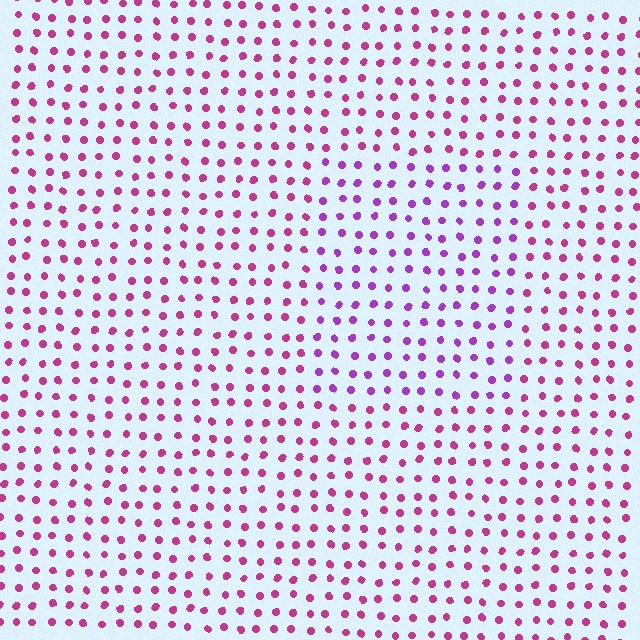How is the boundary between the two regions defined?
The boundary is defined purely by a slight shift in hue (about 34 degrees). Spacing, size, and orientation are identical on both sides.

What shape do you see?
I see a rectangle.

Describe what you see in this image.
The image is filled with small magenta elements in a uniform arrangement. A rectangle-shaped region is visible where the elements are tinted to a slightly different hue, forming a subtle color boundary.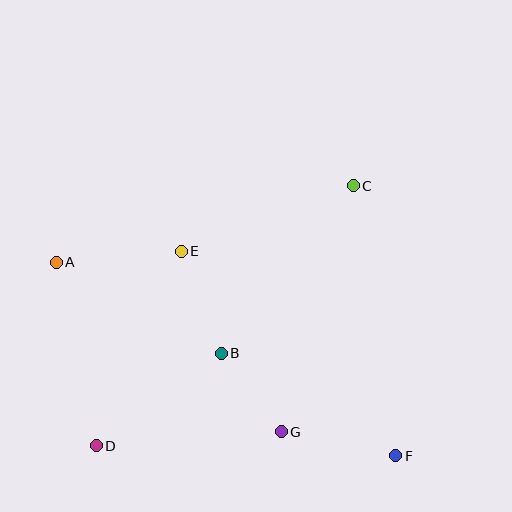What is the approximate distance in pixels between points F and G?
The distance between F and G is approximately 117 pixels.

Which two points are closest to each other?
Points B and G are closest to each other.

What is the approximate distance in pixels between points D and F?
The distance between D and F is approximately 300 pixels.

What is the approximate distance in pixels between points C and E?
The distance between C and E is approximately 184 pixels.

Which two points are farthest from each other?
Points A and F are farthest from each other.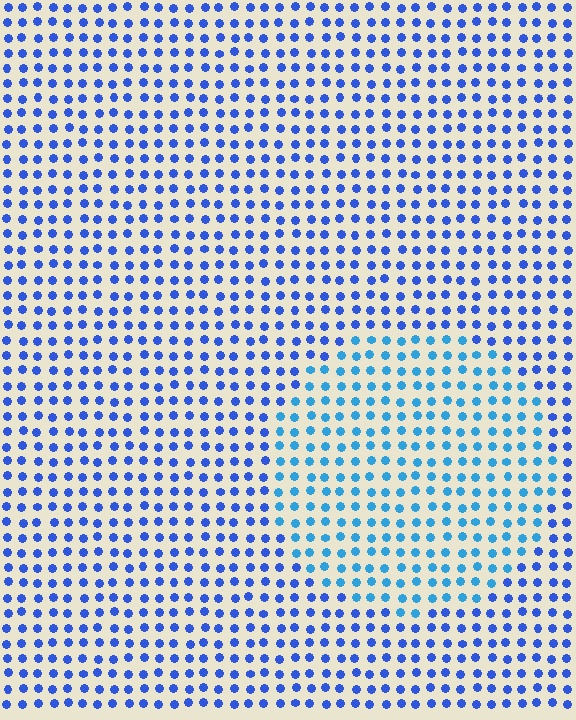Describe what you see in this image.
The image is filled with small blue elements in a uniform arrangement. A circle-shaped region is visible where the elements are tinted to a slightly different hue, forming a subtle color boundary.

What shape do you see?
I see a circle.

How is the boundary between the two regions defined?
The boundary is defined purely by a slight shift in hue (about 26 degrees). Spacing, size, and orientation are identical on both sides.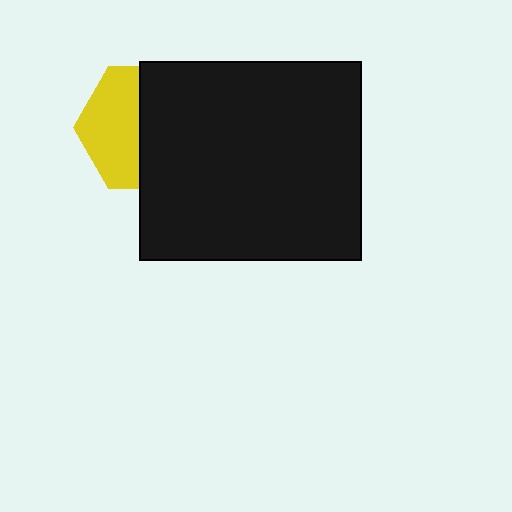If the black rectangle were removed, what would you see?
You would see the complete yellow hexagon.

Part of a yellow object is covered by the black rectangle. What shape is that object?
It is a hexagon.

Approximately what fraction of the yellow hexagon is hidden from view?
Roughly 54% of the yellow hexagon is hidden behind the black rectangle.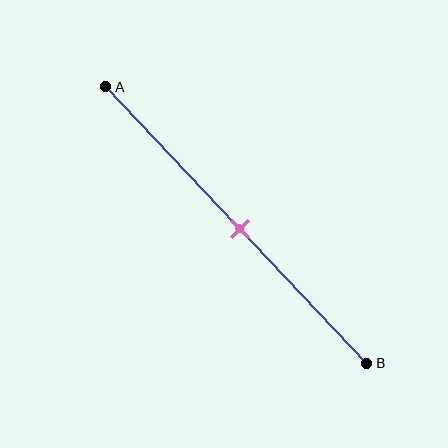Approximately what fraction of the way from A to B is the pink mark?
The pink mark is approximately 50% of the way from A to B.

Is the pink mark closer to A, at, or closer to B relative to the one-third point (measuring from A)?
The pink mark is closer to point B than the one-third point of segment AB.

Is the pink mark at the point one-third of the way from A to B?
No, the mark is at about 50% from A, not at the 33% one-third point.